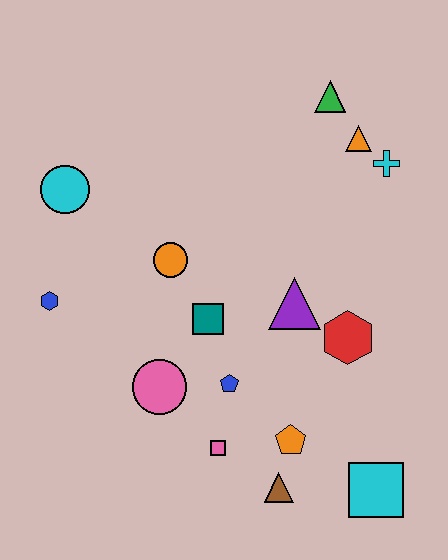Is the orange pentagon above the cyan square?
Yes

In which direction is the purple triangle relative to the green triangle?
The purple triangle is below the green triangle.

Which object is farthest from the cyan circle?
The cyan square is farthest from the cyan circle.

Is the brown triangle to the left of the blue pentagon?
No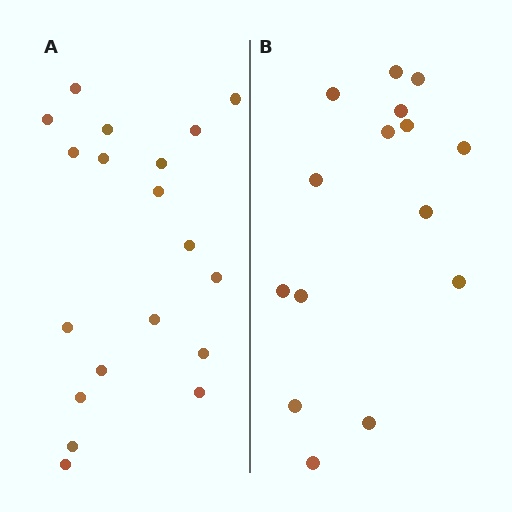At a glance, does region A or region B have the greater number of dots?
Region A (the left region) has more dots.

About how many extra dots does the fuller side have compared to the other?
Region A has about 4 more dots than region B.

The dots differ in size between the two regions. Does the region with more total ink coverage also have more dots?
No. Region B has more total ink coverage because its dots are larger, but region A actually contains more individual dots. Total area can be misleading — the number of items is what matters here.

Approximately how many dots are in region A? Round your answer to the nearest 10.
About 20 dots. (The exact count is 19, which rounds to 20.)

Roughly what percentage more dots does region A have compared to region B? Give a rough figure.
About 25% more.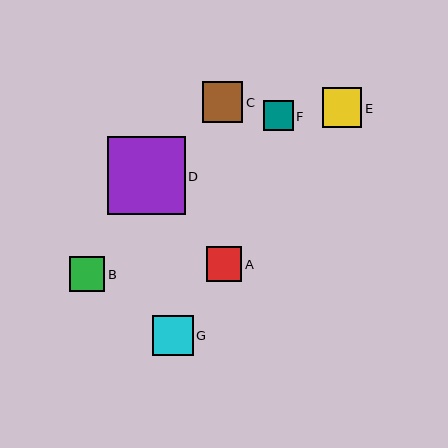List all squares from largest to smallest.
From largest to smallest: D, C, G, E, B, A, F.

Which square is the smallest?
Square F is the smallest with a size of approximately 30 pixels.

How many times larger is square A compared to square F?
Square A is approximately 1.2 times the size of square F.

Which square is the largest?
Square D is the largest with a size of approximately 78 pixels.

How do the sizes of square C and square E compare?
Square C and square E are approximately the same size.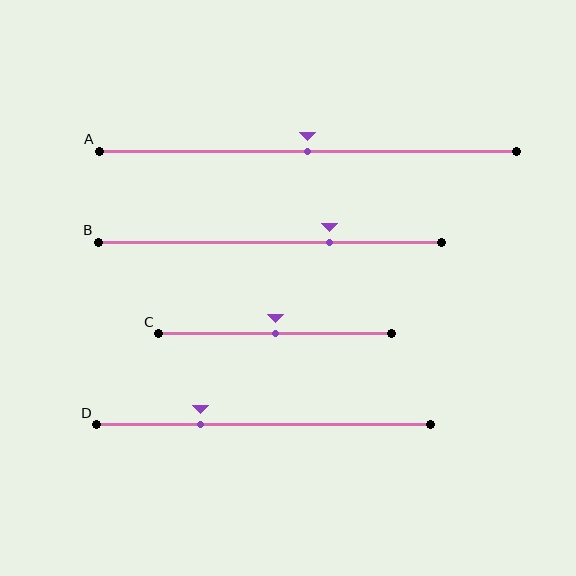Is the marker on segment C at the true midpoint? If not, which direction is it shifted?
Yes, the marker on segment C is at the true midpoint.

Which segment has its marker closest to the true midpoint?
Segment A has its marker closest to the true midpoint.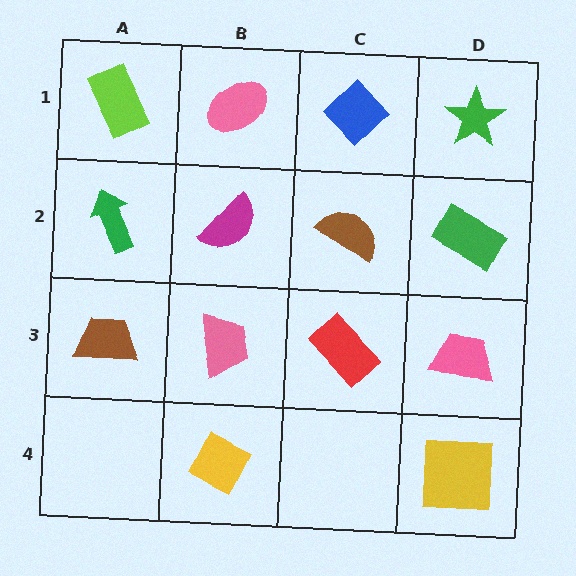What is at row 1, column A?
A lime rectangle.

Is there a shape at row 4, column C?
No, that cell is empty.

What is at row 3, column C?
A red rectangle.